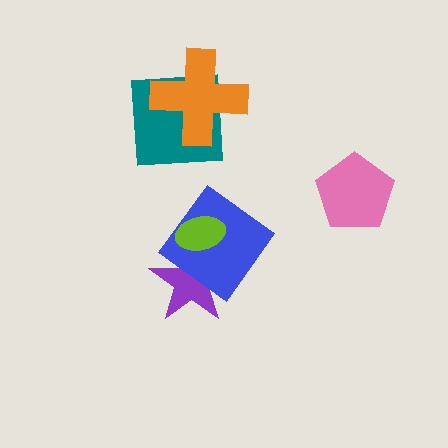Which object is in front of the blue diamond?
The lime ellipse is in front of the blue diamond.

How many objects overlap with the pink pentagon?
0 objects overlap with the pink pentagon.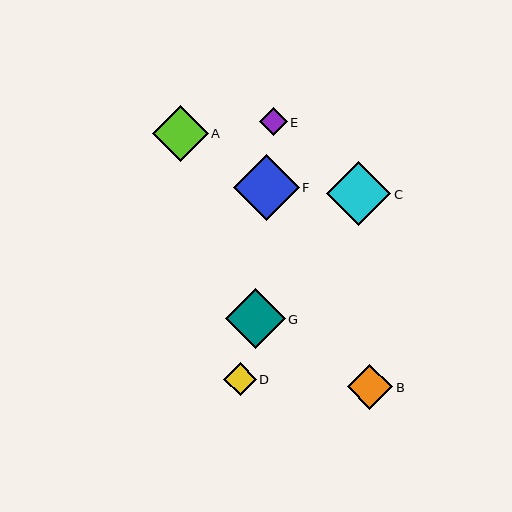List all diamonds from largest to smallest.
From largest to smallest: F, C, G, A, B, D, E.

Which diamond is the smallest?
Diamond E is the smallest with a size of approximately 27 pixels.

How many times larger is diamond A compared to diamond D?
Diamond A is approximately 1.7 times the size of diamond D.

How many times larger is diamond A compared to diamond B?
Diamond A is approximately 1.2 times the size of diamond B.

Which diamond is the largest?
Diamond F is the largest with a size of approximately 66 pixels.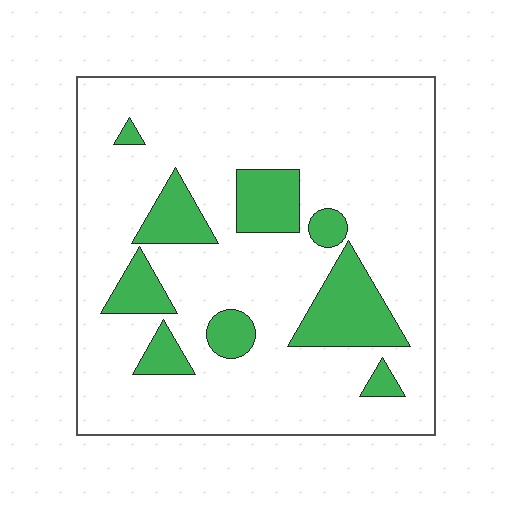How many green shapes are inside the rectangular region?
9.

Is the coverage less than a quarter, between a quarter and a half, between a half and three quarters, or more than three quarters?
Less than a quarter.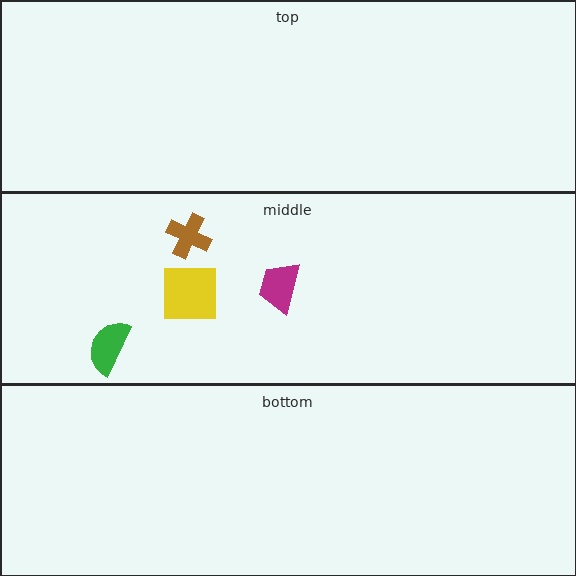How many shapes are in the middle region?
4.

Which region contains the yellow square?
The middle region.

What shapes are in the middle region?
The magenta trapezoid, the green semicircle, the yellow square, the brown cross.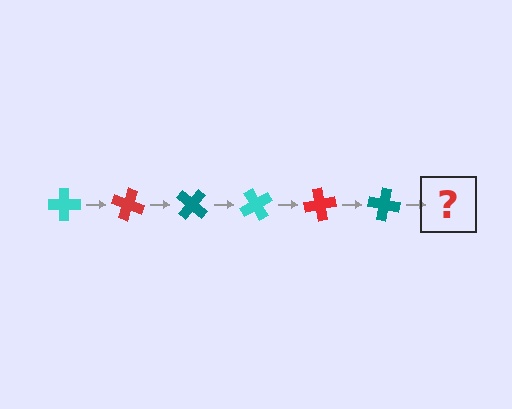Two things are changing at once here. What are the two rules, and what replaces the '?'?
The two rules are that it rotates 20 degrees each step and the color cycles through cyan, red, and teal. The '?' should be a cyan cross, rotated 120 degrees from the start.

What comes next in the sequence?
The next element should be a cyan cross, rotated 120 degrees from the start.